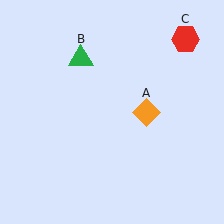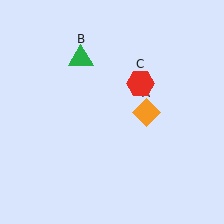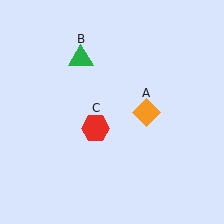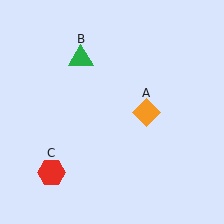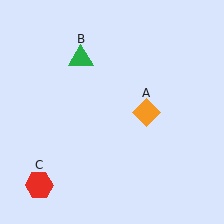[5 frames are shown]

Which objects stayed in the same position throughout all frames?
Orange diamond (object A) and green triangle (object B) remained stationary.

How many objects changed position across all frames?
1 object changed position: red hexagon (object C).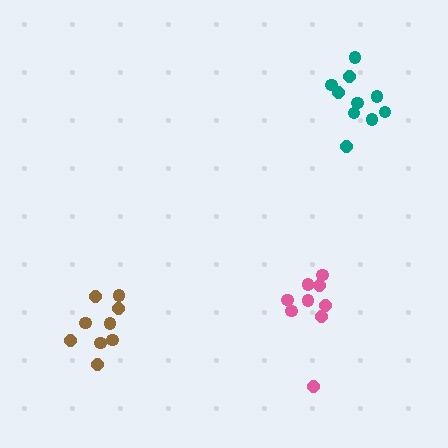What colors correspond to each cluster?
The clusters are colored: brown, pink, teal.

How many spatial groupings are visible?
There are 3 spatial groupings.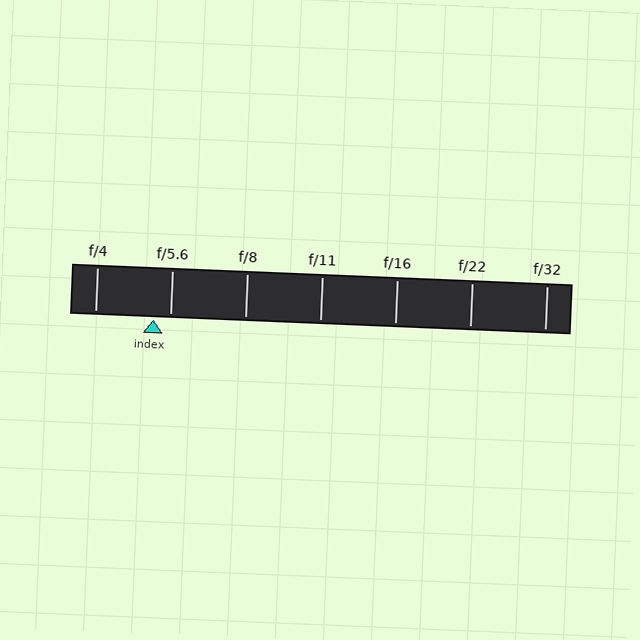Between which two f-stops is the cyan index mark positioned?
The index mark is between f/4 and f/5.6.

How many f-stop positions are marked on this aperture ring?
There are 7 f-stop positions marked.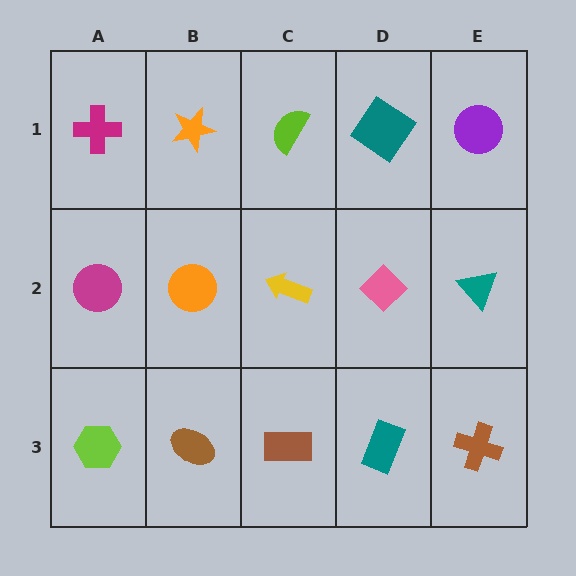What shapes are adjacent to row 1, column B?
An orange circle (row 2, column B), a magenta cross (row 1, column A), a lime semicircle (row 1, column C).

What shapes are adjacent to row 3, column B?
An orange circle (row 2, column B), a lime hexagon (row 3, column A), a brown rectangle (row 3, column C).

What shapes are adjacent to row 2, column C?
A lime semicircle (row 1, column C), a brown rectangle (row 3, column C), an orange circle (row 2, column B), a pink diamond (row 2, column D).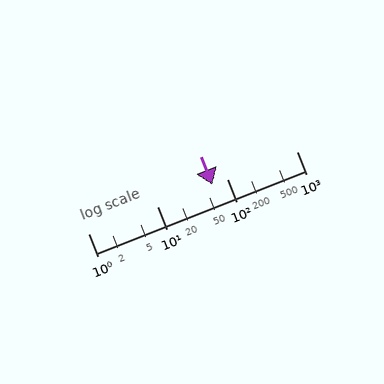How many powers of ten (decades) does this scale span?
The scale spans 3 decades, from 1 to 1000.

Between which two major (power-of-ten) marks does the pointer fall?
The pointer is between 10 and 100.